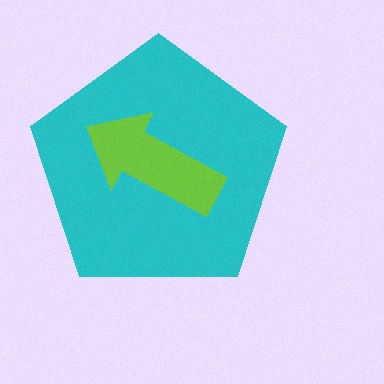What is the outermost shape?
The cyan pentagon.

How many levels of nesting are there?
2.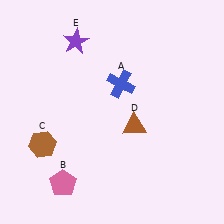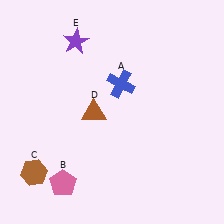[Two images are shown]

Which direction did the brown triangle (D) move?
The brown triangle (D) moved left.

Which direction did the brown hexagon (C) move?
The brown hexagon (C) moved down.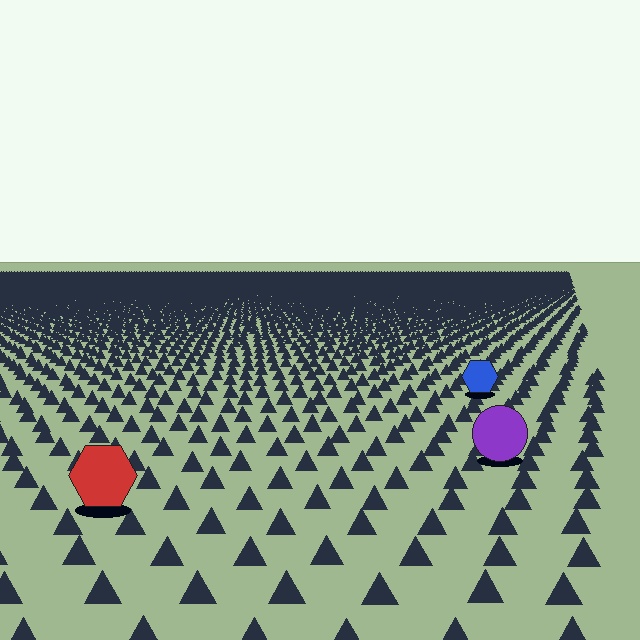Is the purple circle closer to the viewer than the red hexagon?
No. The red hexagon is closer — you can tell from the texture gradient: the ground texture is coarser near it.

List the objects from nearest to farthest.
From nearest to farthest: the red hexagon, the purple circle, the blue hexagon.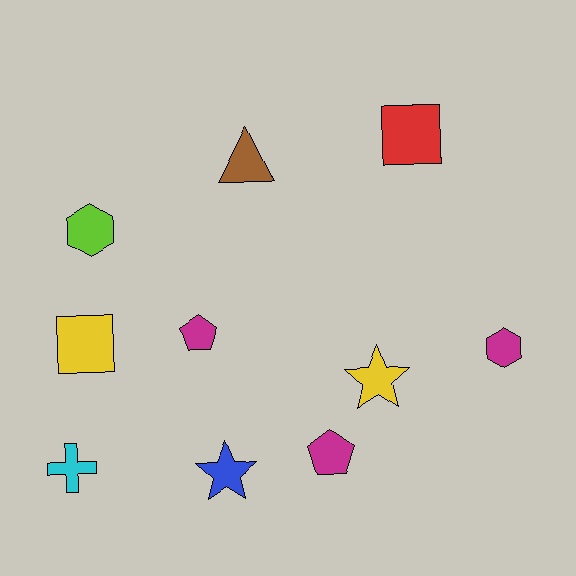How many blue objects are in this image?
There is 1 blue object.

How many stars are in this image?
There are 2 stars.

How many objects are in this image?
There are 10 objects.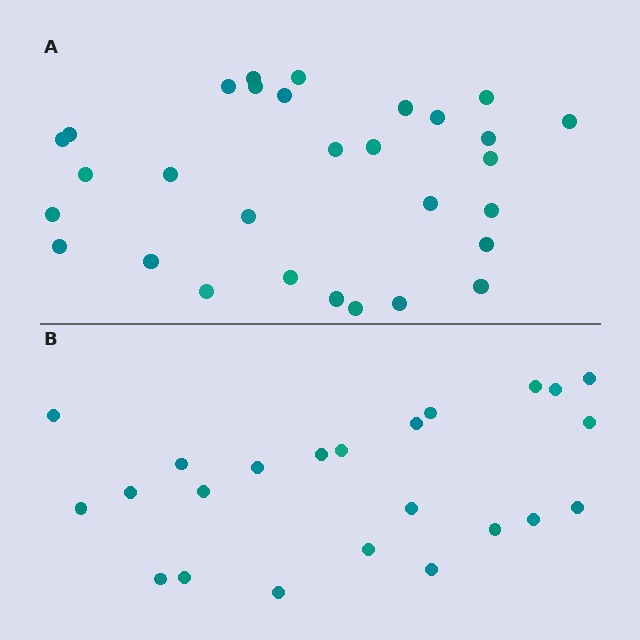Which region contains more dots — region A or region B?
Region A (the top region) has more dots.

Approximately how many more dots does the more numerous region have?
Region A has roughly 8 or so more dots than region B.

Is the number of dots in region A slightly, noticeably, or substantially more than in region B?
Region A has noticeably more, but not dramatically so. The ratio is roughly 1.3 to 1.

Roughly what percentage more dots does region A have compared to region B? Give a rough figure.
About 30% more.